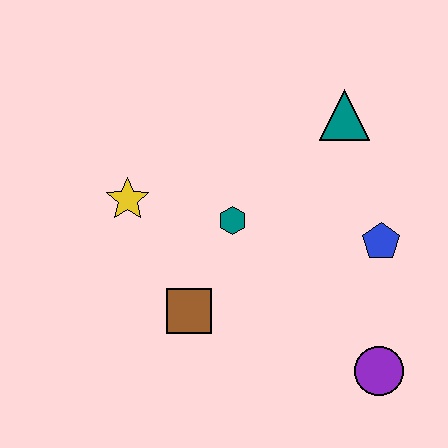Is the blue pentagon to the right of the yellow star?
Yes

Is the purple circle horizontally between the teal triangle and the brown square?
No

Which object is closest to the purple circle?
The blue pentagon is closest to the purple circle.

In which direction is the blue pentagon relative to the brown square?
The blue pentagon is to the right of the brown square.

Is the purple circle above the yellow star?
No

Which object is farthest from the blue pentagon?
The yellow star is farthest from the blue pentagon.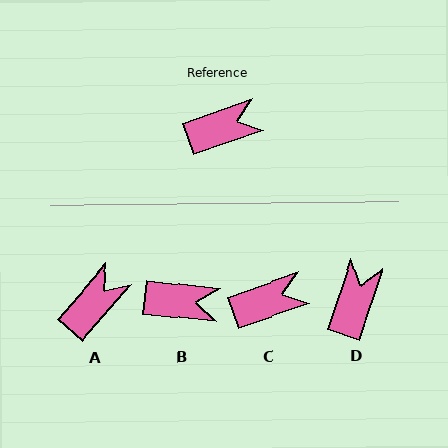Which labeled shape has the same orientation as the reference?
C.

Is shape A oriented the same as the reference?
No, it is off by about 30 degrees.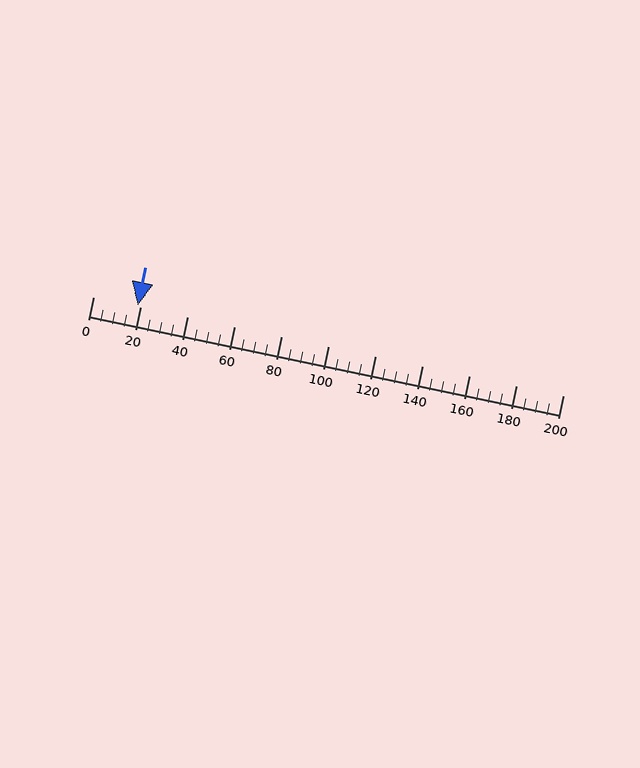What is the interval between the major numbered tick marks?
The major tick marks are spaced 20 units apart.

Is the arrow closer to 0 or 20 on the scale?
The arrow is closer to 20.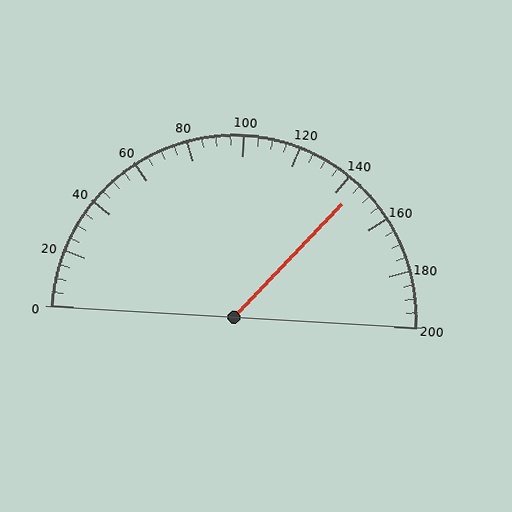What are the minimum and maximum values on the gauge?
The gauge ranges from 0 to 200.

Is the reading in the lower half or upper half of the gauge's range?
The reading is in the upper half of the range (0 to 200).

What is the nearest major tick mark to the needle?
The nearest major tick mark is 140.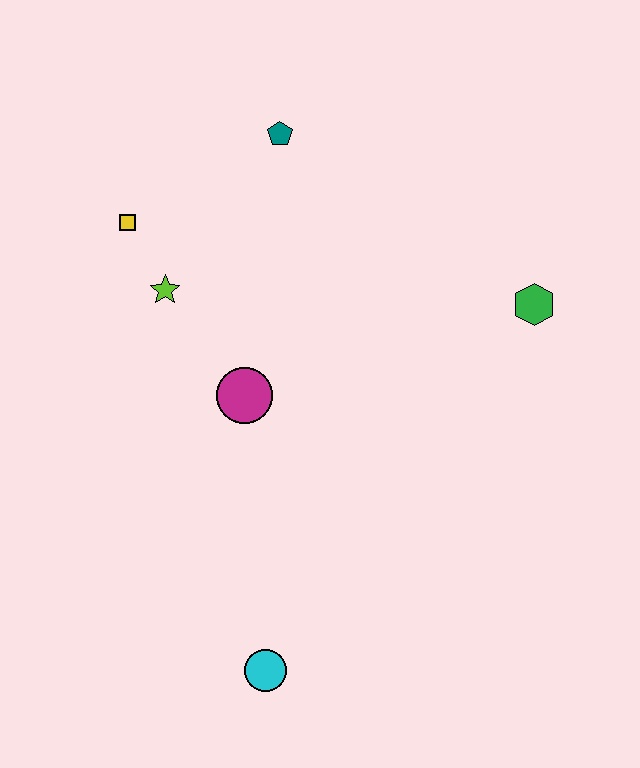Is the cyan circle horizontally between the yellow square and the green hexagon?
Yes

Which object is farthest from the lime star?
The cyan circle is farthest from the lime star.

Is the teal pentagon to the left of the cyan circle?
No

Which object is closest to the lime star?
The yellow square is closest to the lime star.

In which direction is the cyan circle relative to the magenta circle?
The cyan circle is below the magenta circle.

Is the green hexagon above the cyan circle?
Yes